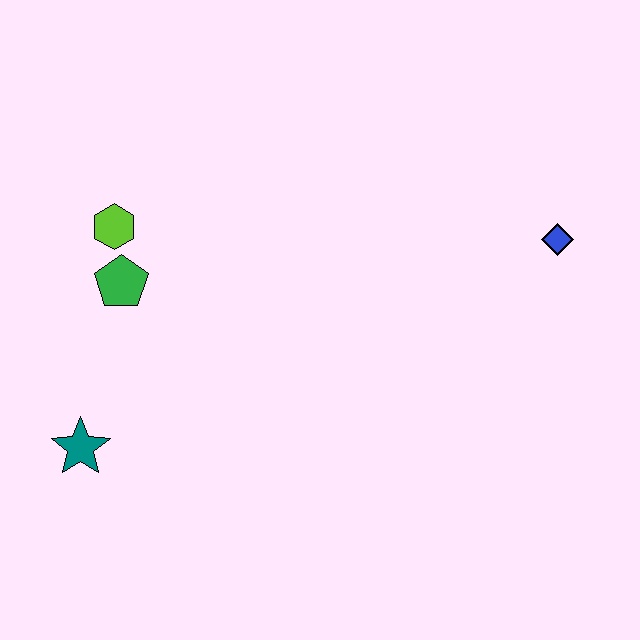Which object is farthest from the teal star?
The blue diamond is farthest from the teal star.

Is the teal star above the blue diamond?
No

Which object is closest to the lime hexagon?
The green pentagon is closest to the lime hexagon.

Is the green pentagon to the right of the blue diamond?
No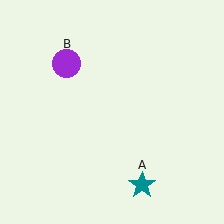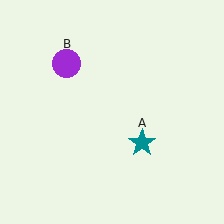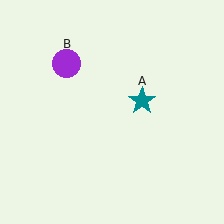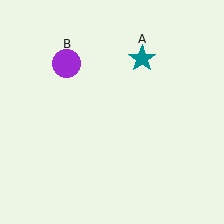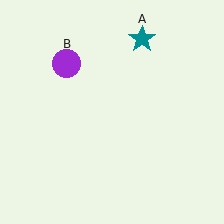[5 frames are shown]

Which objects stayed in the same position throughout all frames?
Purple circle (object B) remained stationary.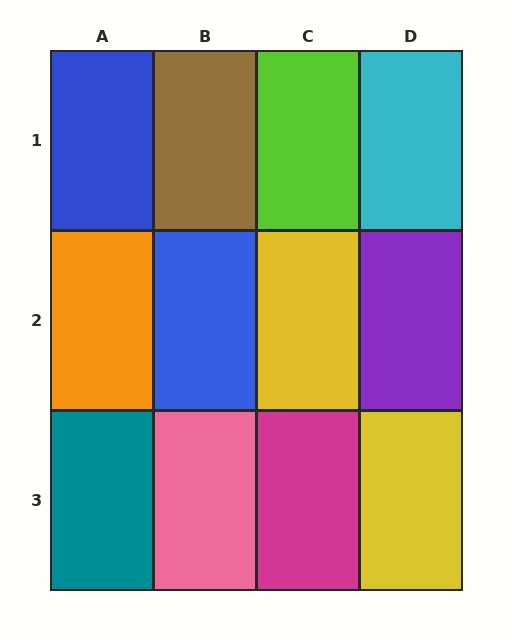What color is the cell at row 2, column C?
Yellow.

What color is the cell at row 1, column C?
Lime.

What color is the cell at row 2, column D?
Purple.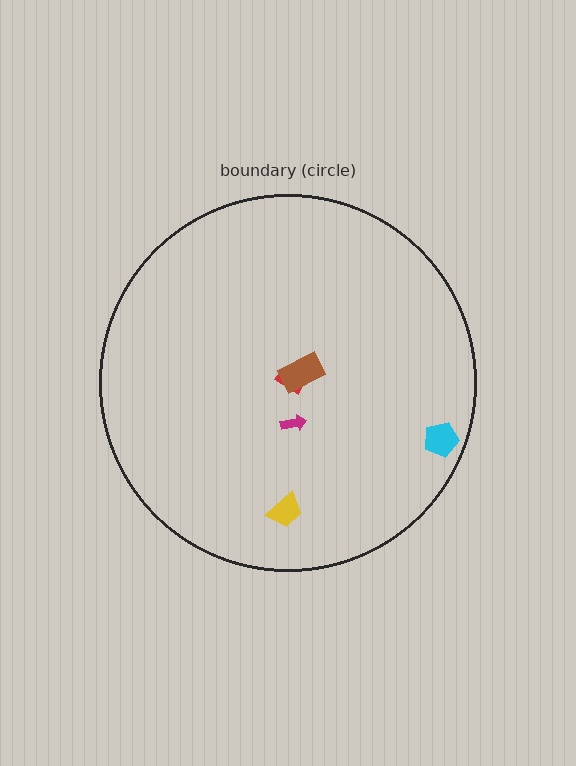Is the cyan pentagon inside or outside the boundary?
Inside.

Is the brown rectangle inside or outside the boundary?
Inside.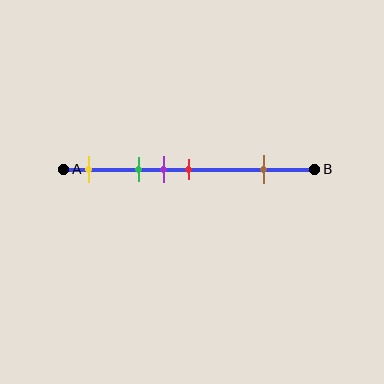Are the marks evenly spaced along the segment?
No, the marks are not evenly spaced.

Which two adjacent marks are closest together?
The purple and red marks are the closest adjacent pair.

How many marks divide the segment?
There are 5 marks dividing the segment.